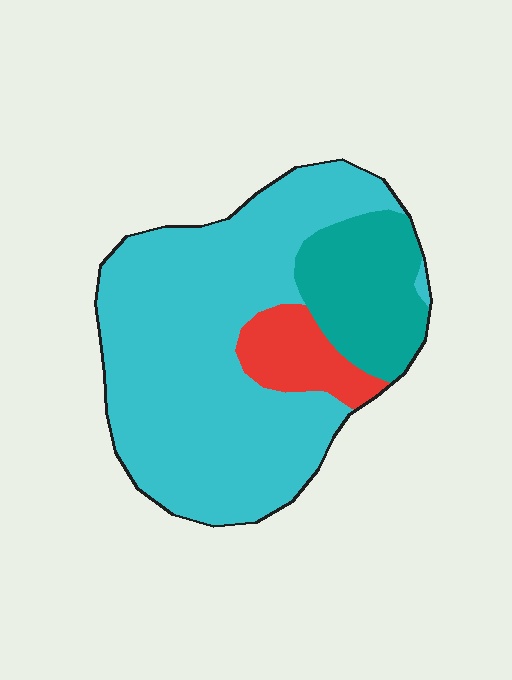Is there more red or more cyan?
Cyan.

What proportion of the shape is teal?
Teal takes up about one fifth (1/5) of the shape.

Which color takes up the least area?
Red, at roughly 10%.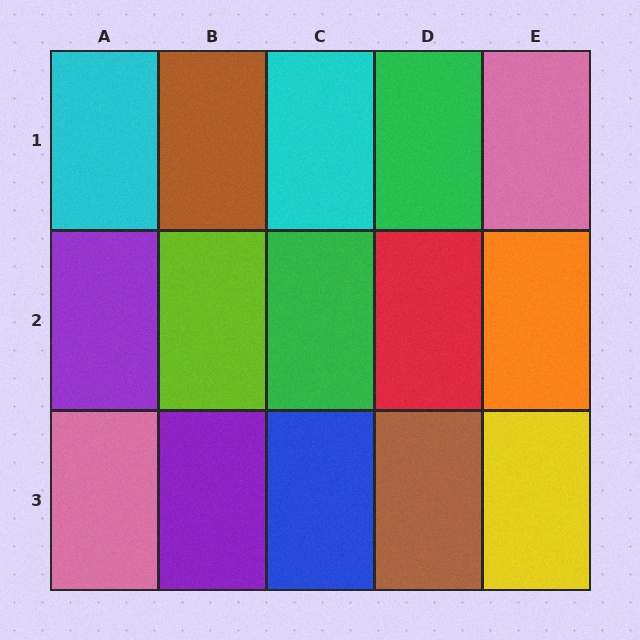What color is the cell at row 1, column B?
Brown.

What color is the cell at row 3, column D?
Brown.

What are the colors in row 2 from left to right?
Purple, lime, green, red, orange.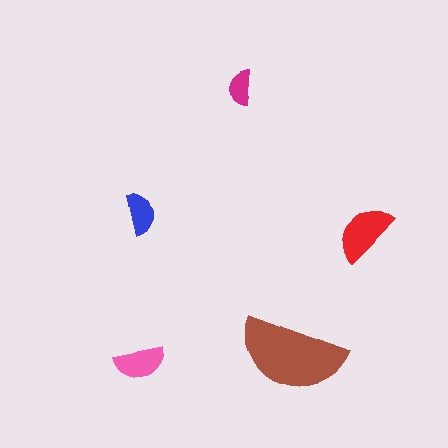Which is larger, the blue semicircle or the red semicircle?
The red one.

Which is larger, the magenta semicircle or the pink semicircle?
The pink one.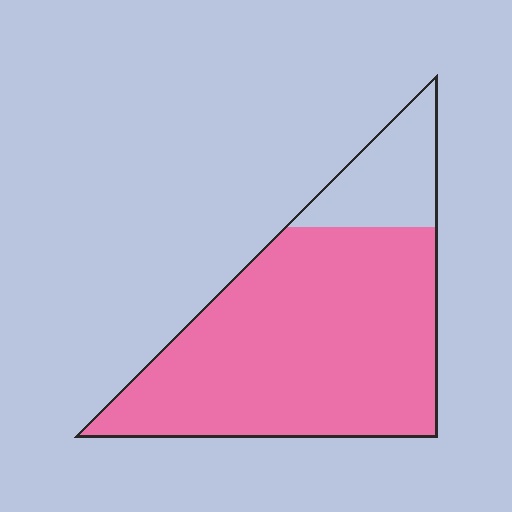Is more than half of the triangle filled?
Yes.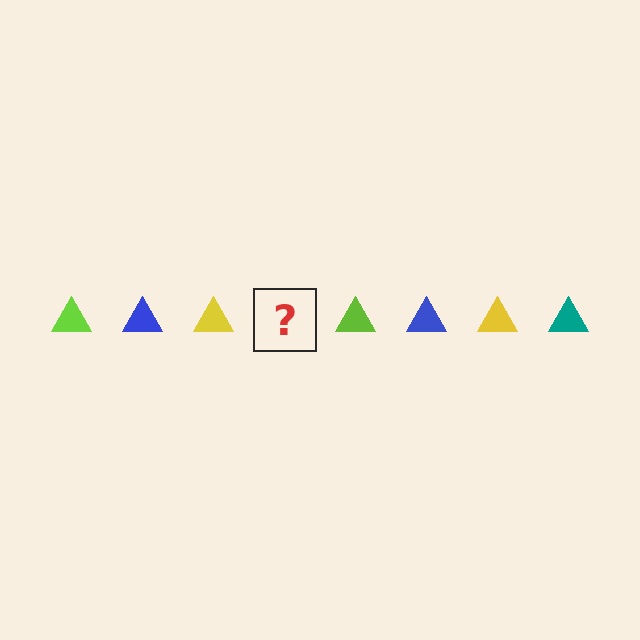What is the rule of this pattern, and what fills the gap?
The rule is that the pattern cycles through lime, blue, yellow, teal triangles. The gap should be filled with a teal triangle.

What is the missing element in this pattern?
The missing element is a teal triangle.